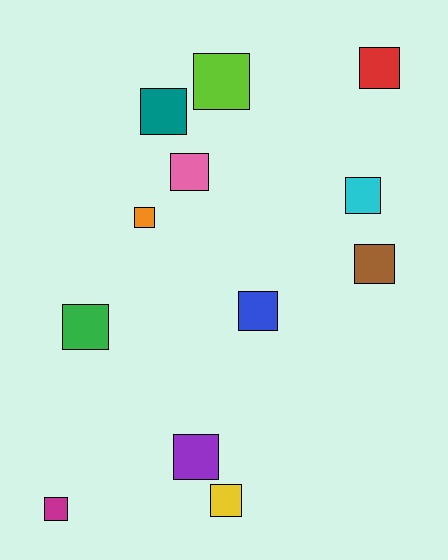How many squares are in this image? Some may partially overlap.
There are 12 squares.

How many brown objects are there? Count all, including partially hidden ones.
There is 1 brown object.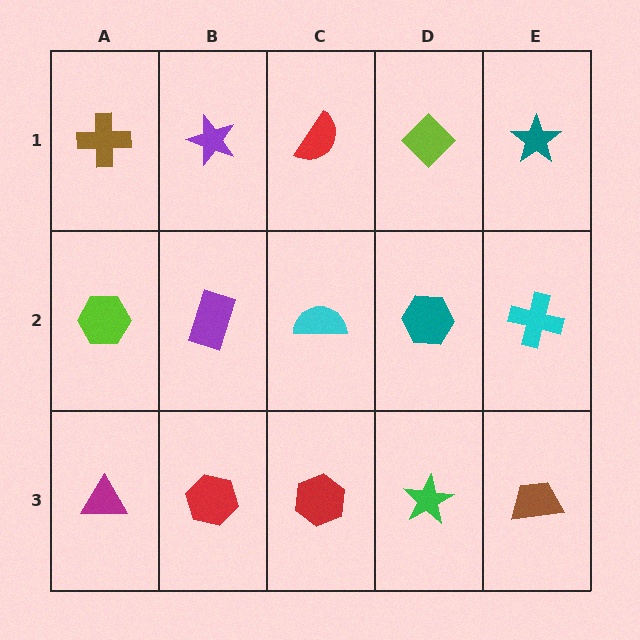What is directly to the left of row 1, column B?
A brown cross.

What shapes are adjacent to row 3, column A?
A lime hexagon (row 2, column A), a red hexagon (row 3, column B).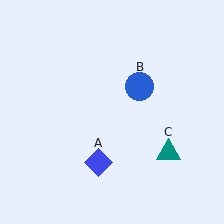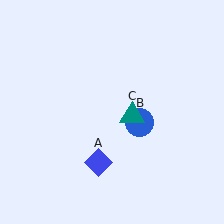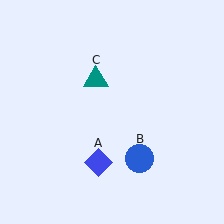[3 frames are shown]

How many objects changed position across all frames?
2 objects changed position: blue circle (object B), teal triangle (object C).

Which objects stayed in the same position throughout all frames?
Blue diamond (object A) remained stationary.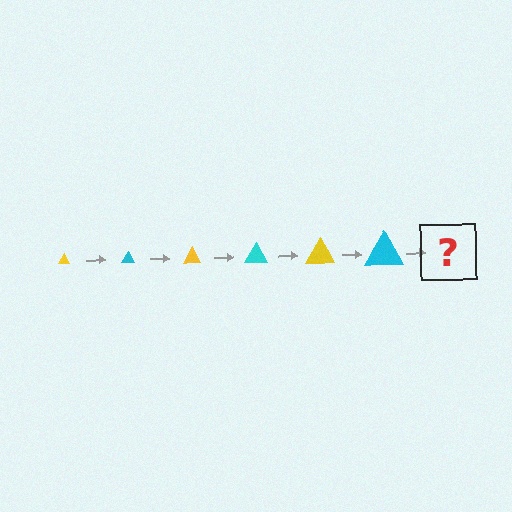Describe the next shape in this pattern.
It should be a yellow triangle, larger than the previous one.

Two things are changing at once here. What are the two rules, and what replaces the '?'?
The two rules are that the triangle grows larger each step and the color cycles through yellow and cyan. The '?' should be a yellow triangle, larger than the previous one.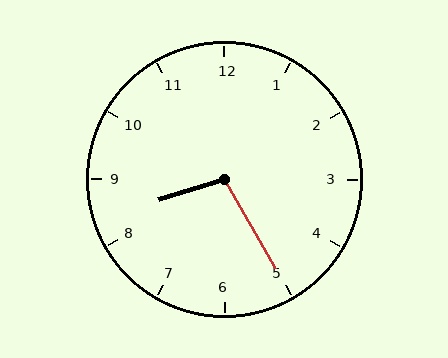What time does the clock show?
8:25.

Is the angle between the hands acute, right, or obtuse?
It is obtuse.